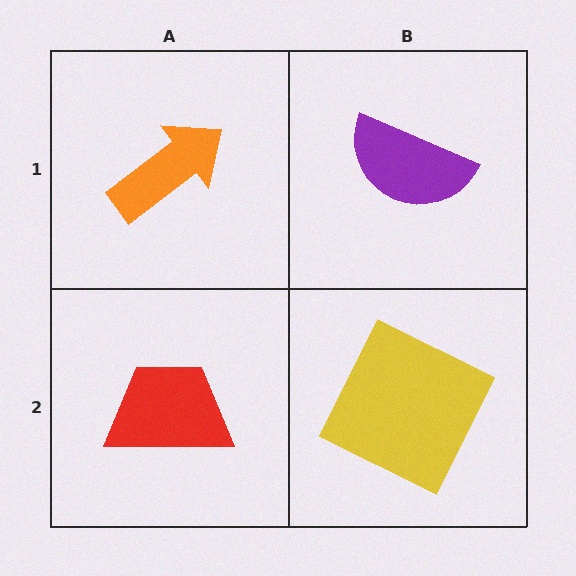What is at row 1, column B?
A purple semicircle.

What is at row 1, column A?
An orange arrow.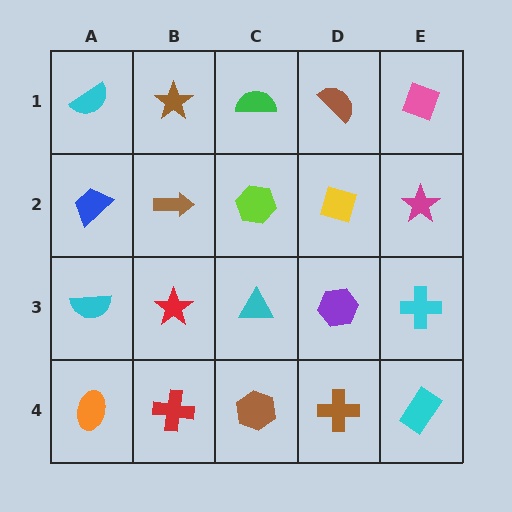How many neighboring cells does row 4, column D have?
3.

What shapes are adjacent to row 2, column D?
A brown semicircle (row 1, column D), a purple hexagon (row 3, column D), a lime hexagon (row 2, column C), a magenta star (row 2, column E).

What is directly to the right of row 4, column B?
A brown hexagon.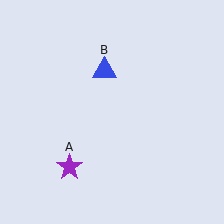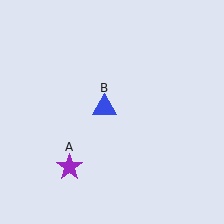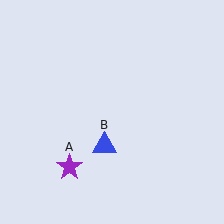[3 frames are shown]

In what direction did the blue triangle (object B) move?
The blue triangle (object B) moved down.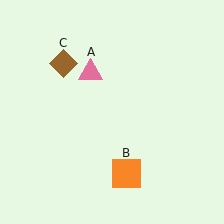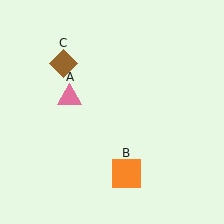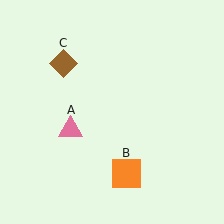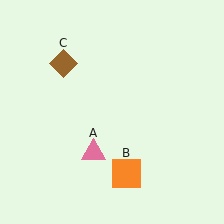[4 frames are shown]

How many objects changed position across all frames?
1 object changed position: pink triangle (object A).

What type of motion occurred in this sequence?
The pink triangle (object A) rotated counterclockwise around the center of the scene.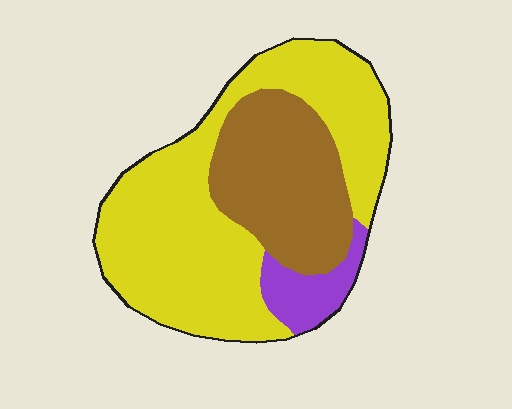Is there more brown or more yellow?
Yellow.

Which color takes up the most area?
Yellow, at roughly 60%.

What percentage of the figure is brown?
Brown covers around 30% of the figure.